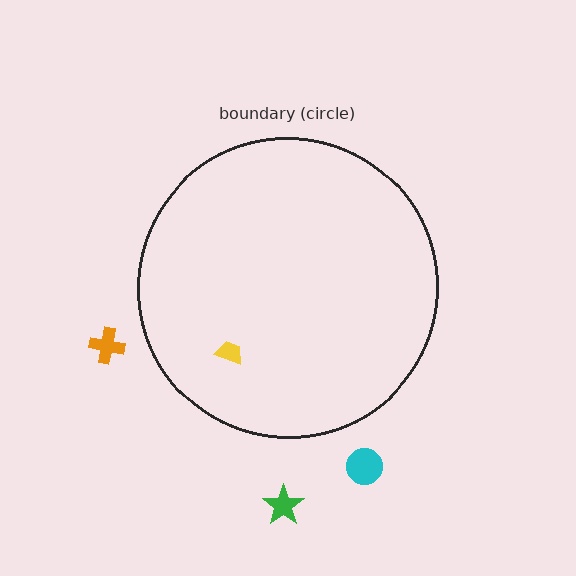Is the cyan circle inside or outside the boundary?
Outside.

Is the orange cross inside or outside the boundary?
Outside.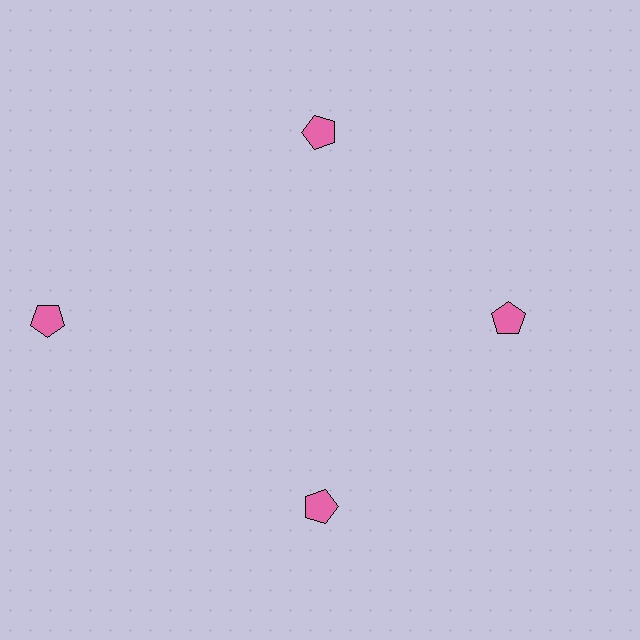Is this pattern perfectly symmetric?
No. The 4 pink pentagons are arranged in a ring, but one element near the 9 o'clock position is pushed outward from the center, breaking the 4-fold rotational symmetry.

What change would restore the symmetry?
The symmetry would be restored by moving it inward, back onto the ring so that all 4 pentagons sit at equal angles and equal distance from the center.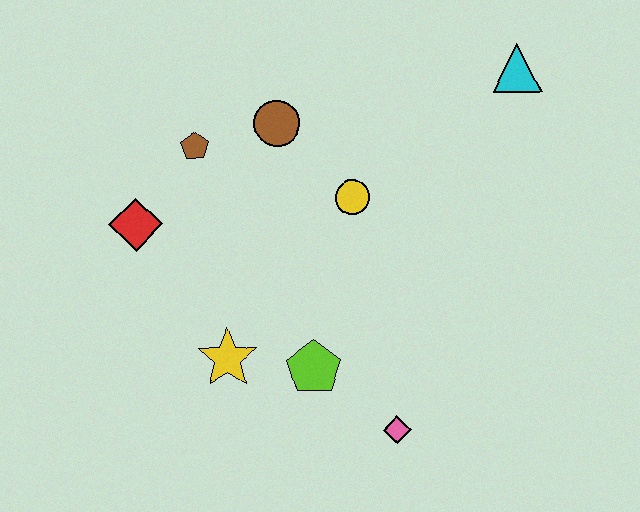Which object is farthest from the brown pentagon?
The pink diamond is farthest from the brown pentagon.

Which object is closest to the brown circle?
The brown pentagon is closest to the brown circle.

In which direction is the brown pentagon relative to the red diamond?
The brown pentagon is above the red diamond.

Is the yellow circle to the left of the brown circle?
No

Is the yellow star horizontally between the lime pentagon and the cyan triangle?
No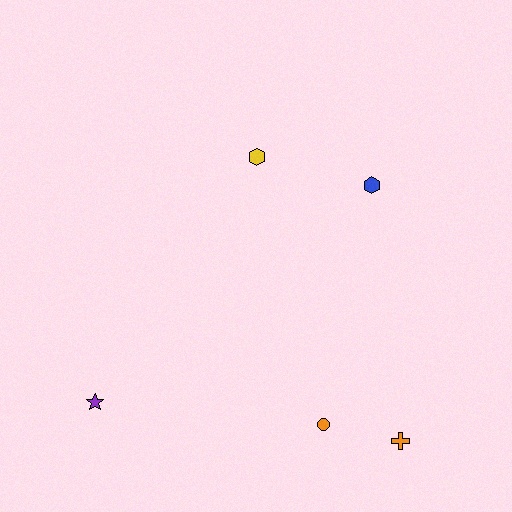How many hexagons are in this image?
There are 2 hexagons.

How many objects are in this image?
There are 5 objects.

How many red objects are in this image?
There are no red objects.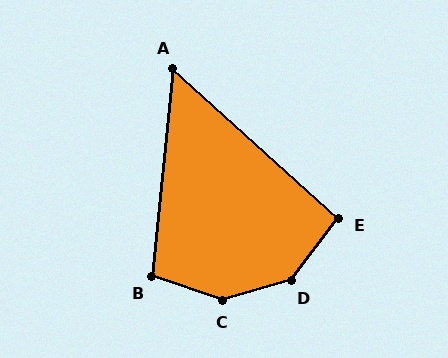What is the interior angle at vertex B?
Approximately 103 degrees (obtuse).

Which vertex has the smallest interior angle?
A, at approximately 54 degrees.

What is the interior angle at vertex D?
Approximately 144 degrees (obtuse).